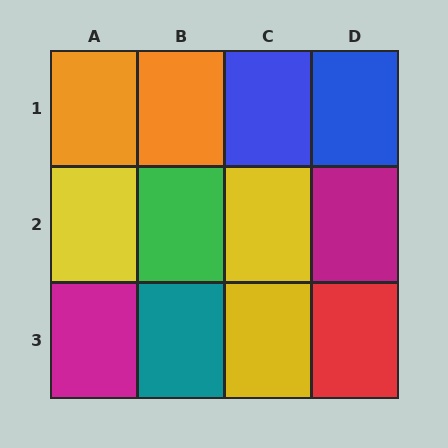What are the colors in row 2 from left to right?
Yellow, green, yellow, magenta.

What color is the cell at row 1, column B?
Orange.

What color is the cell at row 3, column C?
Yellow.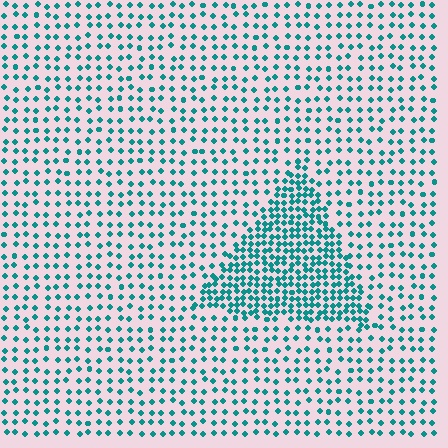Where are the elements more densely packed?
The elements are more densely packed inside the triangle boundary.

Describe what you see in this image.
The image contains small teal elements arranged at two different densities. A triangle-shaped region is visible where the elements are more densely packed than the surrounding area.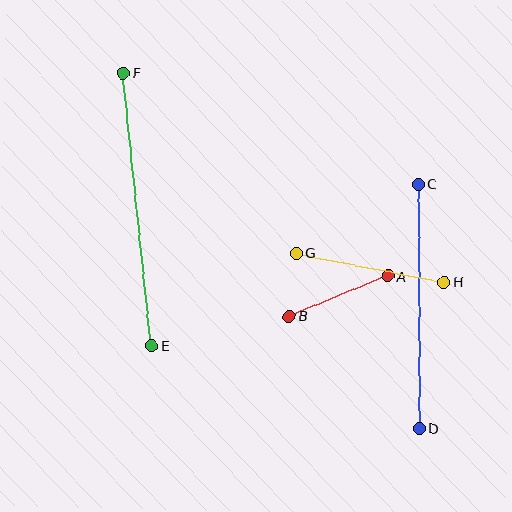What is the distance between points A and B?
The distance is approximately 106 pixels.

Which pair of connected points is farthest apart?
Points E and F are farthest apart.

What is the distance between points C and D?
The distance is approximately 244 pixels.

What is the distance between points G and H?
The distance is approximately 151 pixels.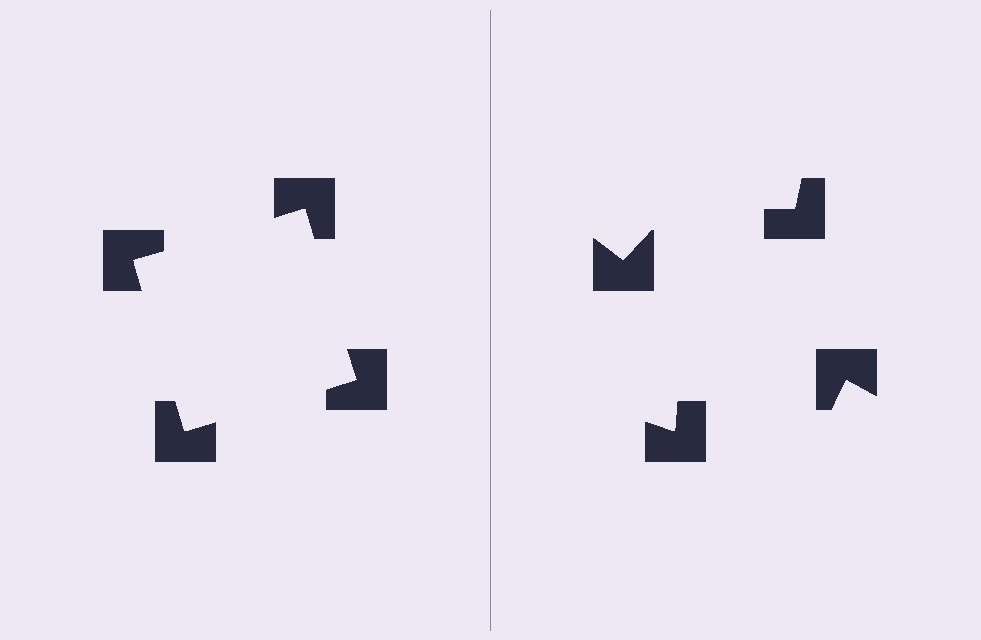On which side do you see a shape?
An illusory square appears on the left side. On the right side the wedge cuts are rotated, so no coherent shape forms.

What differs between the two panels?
The notched squares are positioned identically on both sides; only the wedge orientations differ. On the left they align to a square; on the right they are misaligned.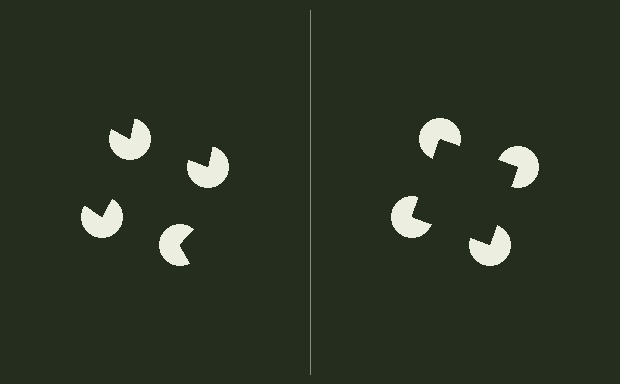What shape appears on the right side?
An illusory square.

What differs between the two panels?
The pac-man discs are positioned identically on both sides; only the wedge orientations differ. On the right they align to a square; on the left they are misaligned.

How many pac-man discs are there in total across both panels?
8 — 4 on each side.